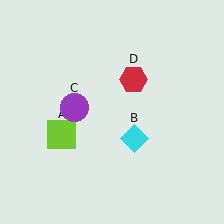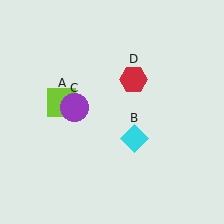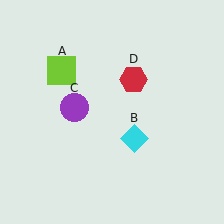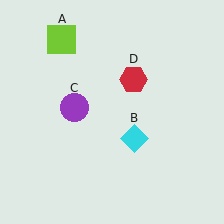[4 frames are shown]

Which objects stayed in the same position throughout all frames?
Cyan diamond (object B) and purple circle (object C) and red hexagon (object D) remained stationary.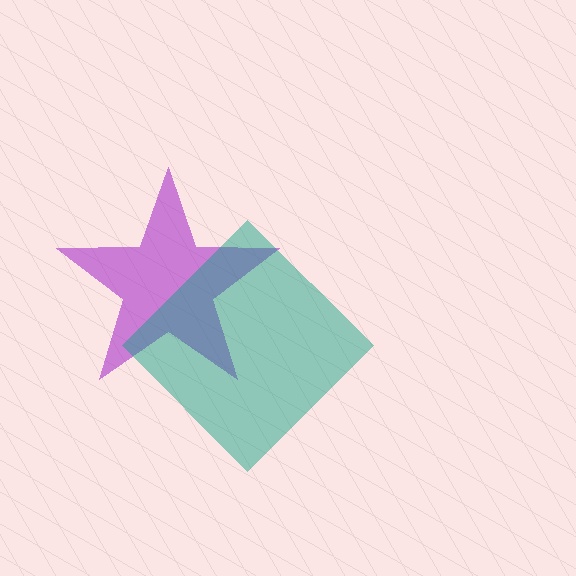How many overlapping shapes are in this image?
There are 2 overlapping shapes in the image.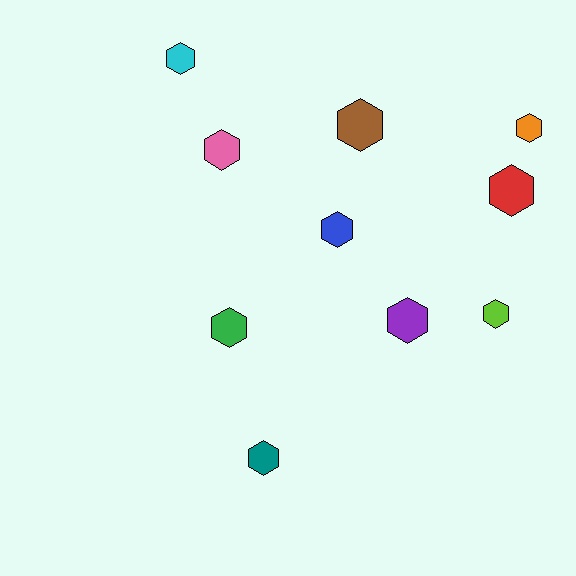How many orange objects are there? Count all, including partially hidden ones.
There is 1 orange object.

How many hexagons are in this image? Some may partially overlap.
There are 10 hexagons.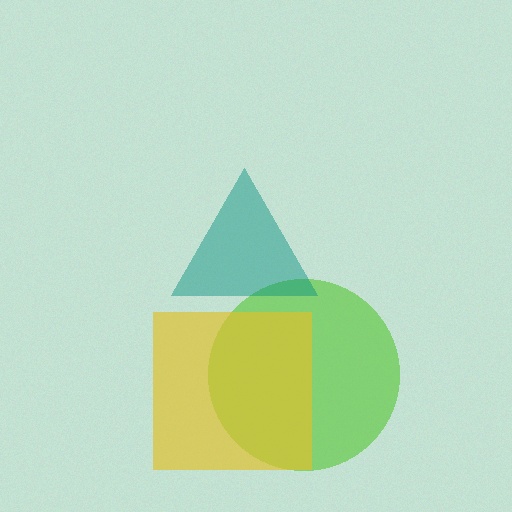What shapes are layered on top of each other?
The layered shapes are: a lime circle, a teal triangle, a yellow square.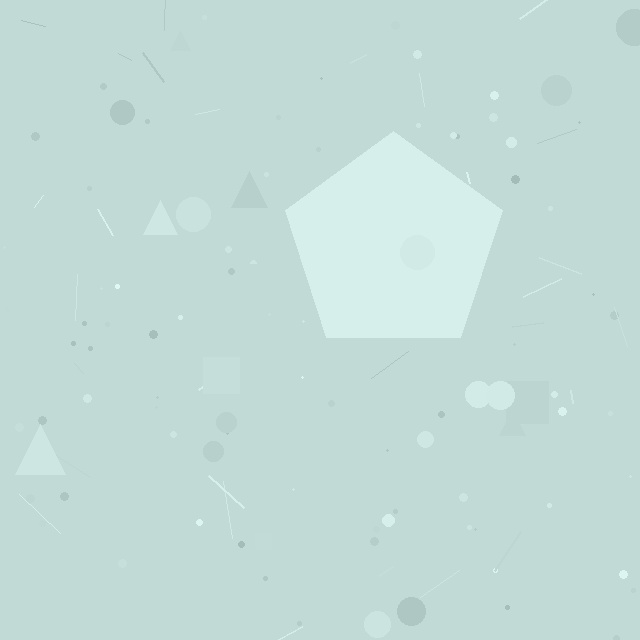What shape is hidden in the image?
A pentagon is hidden in the image.